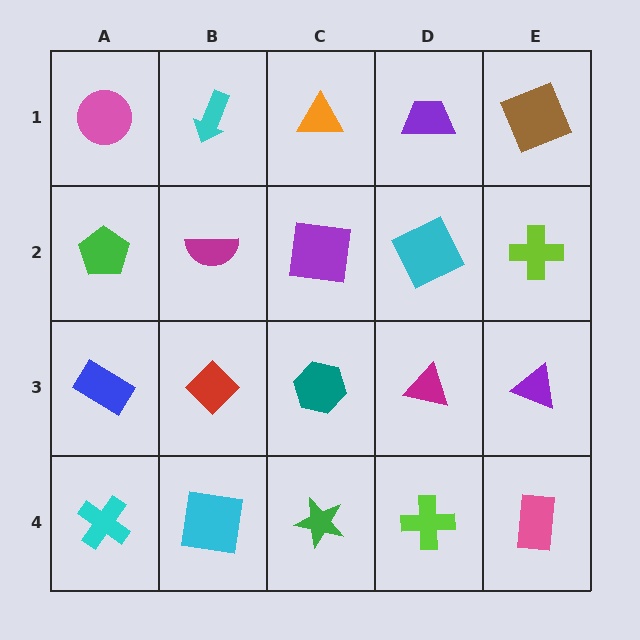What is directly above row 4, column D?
A magenta triangle.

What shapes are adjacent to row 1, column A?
A green pentagon (row 2, column A), a cyan arrow (row 1, column B).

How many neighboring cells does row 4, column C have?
3.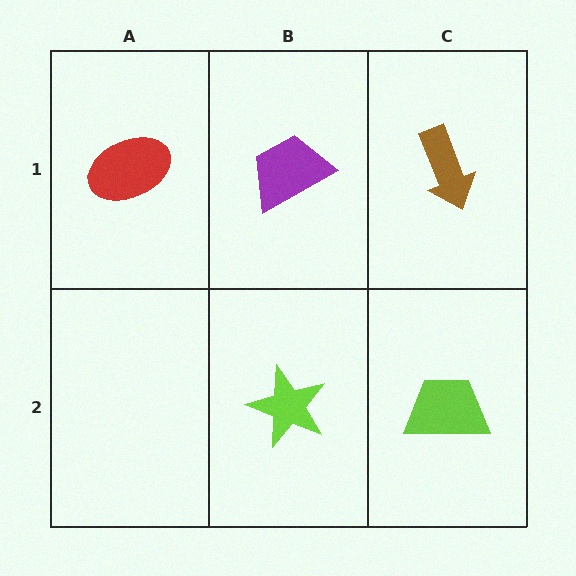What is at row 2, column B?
A lime star.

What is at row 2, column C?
A lime trapezoid.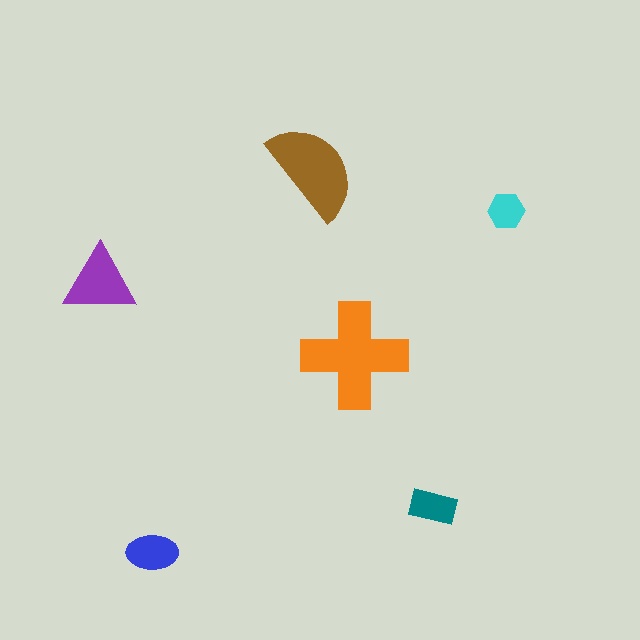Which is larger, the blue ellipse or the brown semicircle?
The brown semicircle.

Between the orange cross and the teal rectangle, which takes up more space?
The orange cross.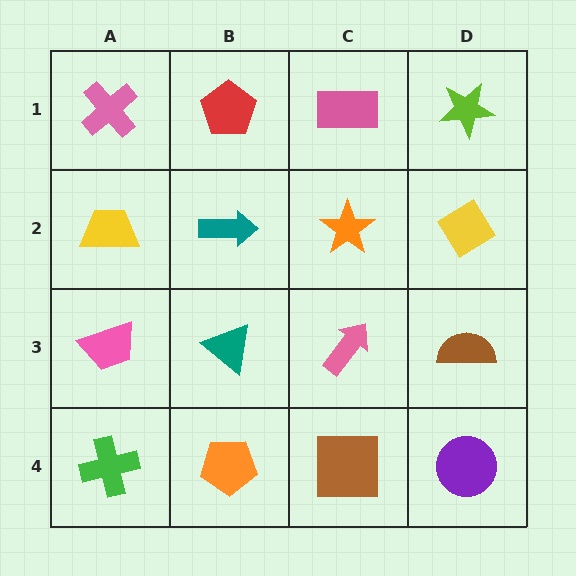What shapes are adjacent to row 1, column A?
A yellow trapezoid (row 2, column A), a red pentagon (row 1, column B).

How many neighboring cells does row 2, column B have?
4.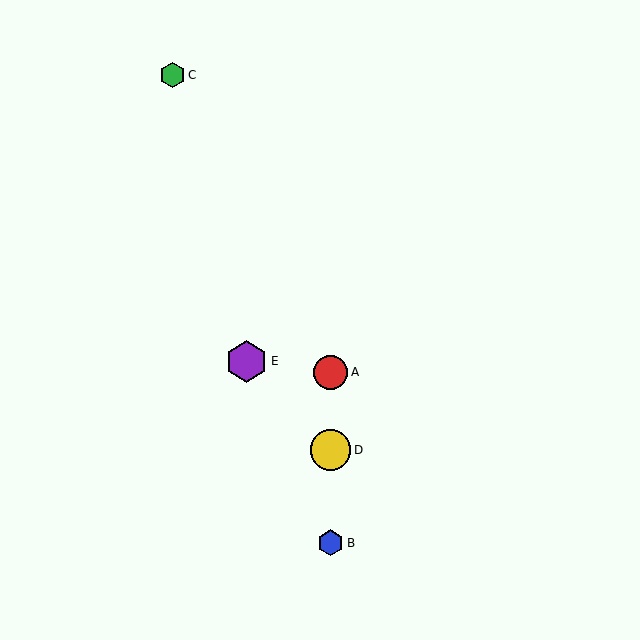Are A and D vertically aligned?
Yes, both are at x≈331.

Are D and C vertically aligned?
No, D is at x≈331 and C is at x≈172.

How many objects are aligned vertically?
3 objects (A, B, D) are aligned vertically.